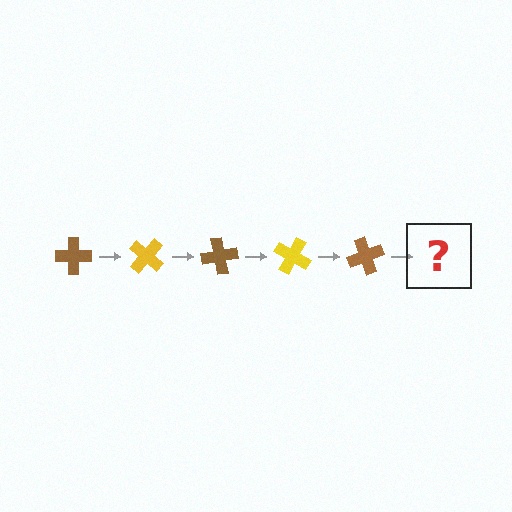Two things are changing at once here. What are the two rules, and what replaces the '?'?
The two rules are that it rotates 40 degrees each step and the color cycles through brown and yellow. The '?' should be a yellow cross, rotated 200 degrees from the start.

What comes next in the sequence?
The next element should be a yellow cross, rotated 200 degrees from the start.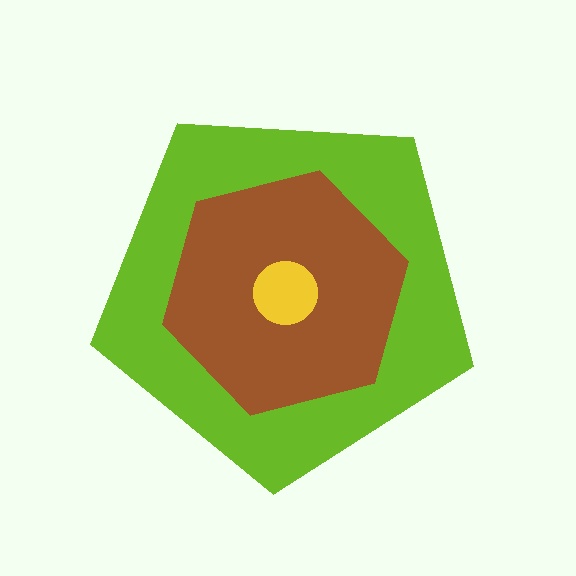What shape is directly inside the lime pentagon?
The brown hexagon.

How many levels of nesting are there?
3.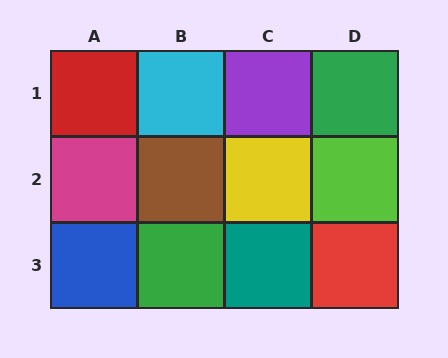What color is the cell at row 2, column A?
Magenta.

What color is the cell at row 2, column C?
Yellow.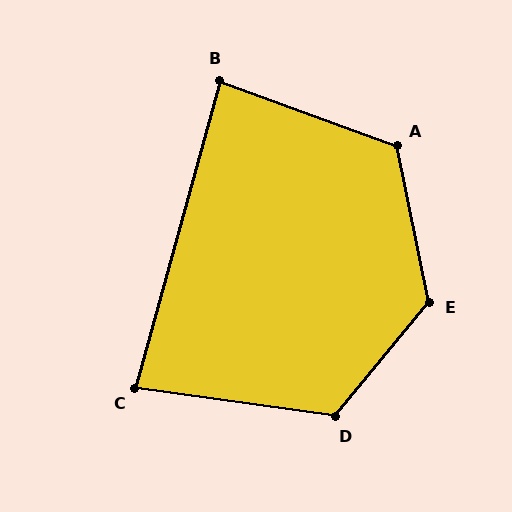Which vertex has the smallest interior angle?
C, at approximately 83 degrees.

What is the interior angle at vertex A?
Approximately 122 degrees (obtuse).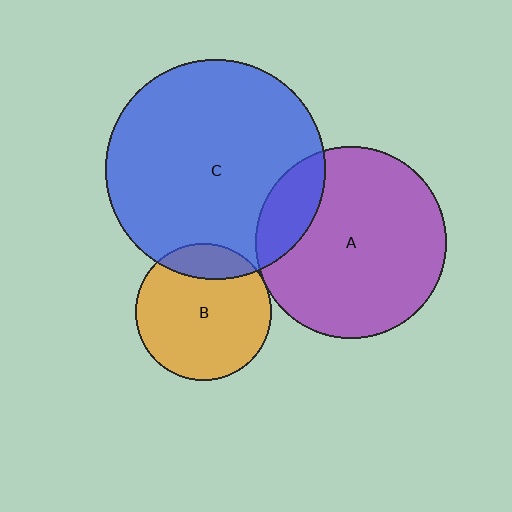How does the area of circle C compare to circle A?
Approximately 1.3 times.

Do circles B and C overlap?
Yes.